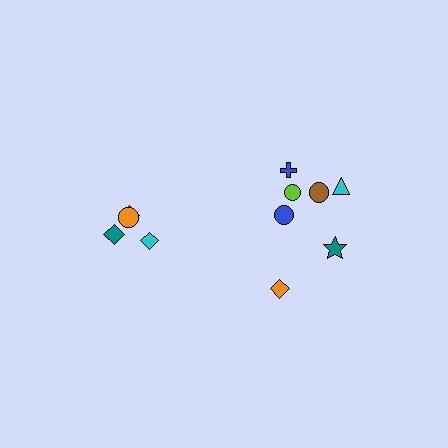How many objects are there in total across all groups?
There are 11 objects.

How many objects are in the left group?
There are 4 objects.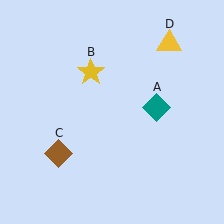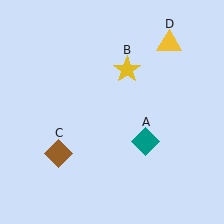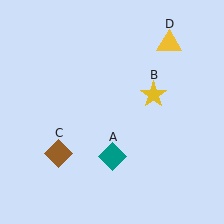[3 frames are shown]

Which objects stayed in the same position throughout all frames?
Brown diamond (object C) and yellow triangle (object D) remained stationary.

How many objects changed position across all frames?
2 objects changed position: teal diamond (object A), yellow star (object B).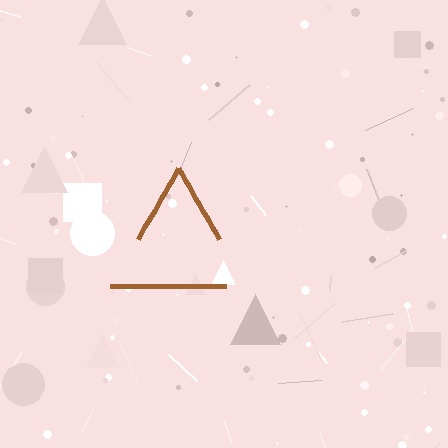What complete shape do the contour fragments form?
The contour fragments form a triangle.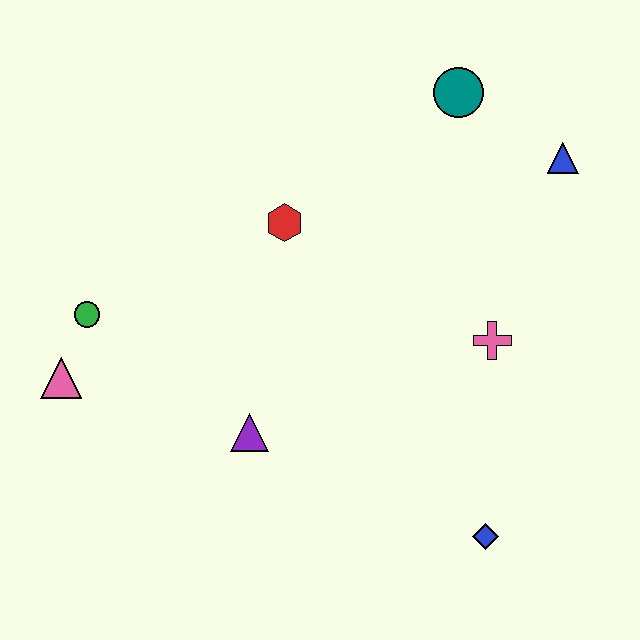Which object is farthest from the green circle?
The blue triangle is farthest from the green circle.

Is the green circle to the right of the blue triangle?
No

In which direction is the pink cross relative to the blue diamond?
The pink cross is above the blue diamond.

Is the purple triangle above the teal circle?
No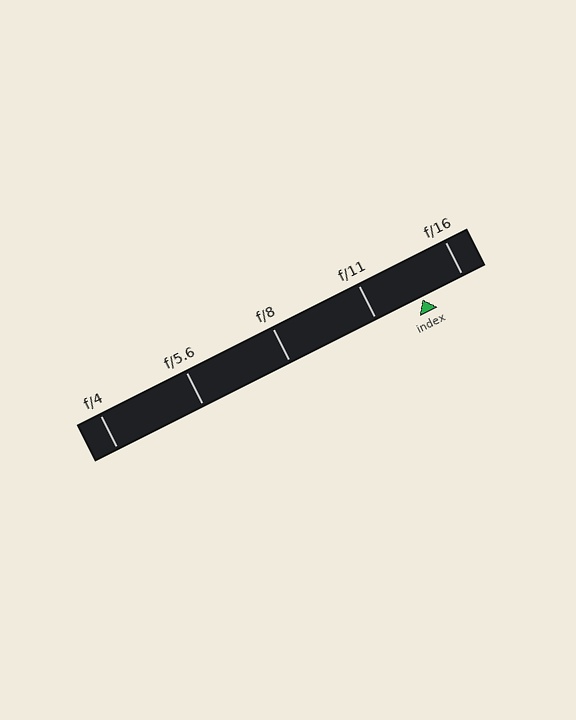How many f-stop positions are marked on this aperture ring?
There are 5 f-stop positions marked.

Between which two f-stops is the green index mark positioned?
The index mark is between f/11 and f/16.